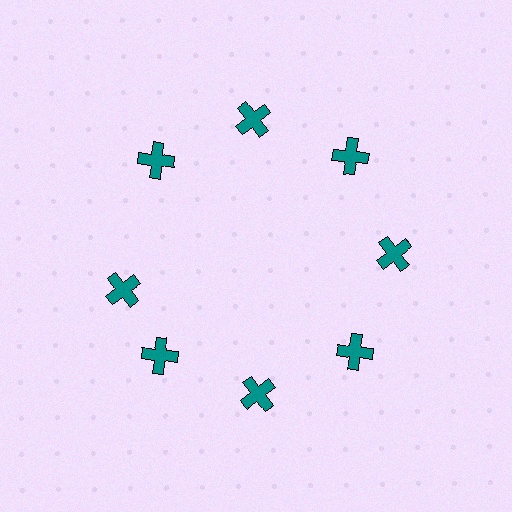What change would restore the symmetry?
The symmetry would be restored by rotating it back into even spacing with its neighbors so that all 8 crosses sit at equal angles and equal distance from the center.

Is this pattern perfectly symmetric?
No. The 8 teal crosses are arranged in a ring, but one element near the 9 o'clock position is rotated out of alignment along the ring, breaking the 8-fold rotational symmetry.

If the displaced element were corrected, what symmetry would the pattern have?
It would have 8-fold rotational symmetry — the pattern would map onto itself every 45 degrees.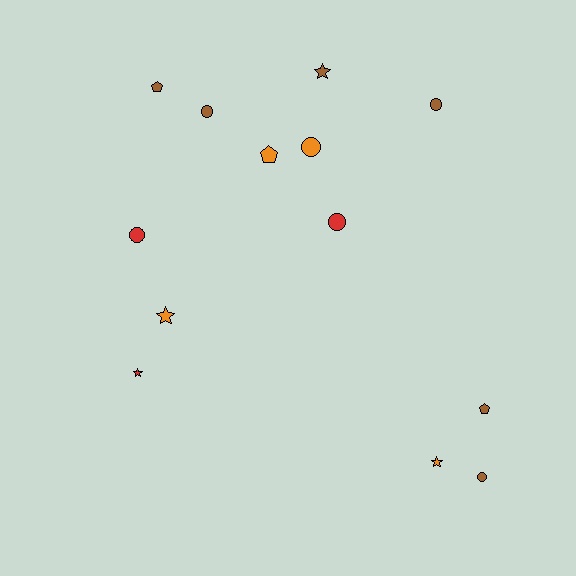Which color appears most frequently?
Brown, with 6 objects.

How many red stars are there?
There is 1 red star.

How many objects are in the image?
There are 13 objects.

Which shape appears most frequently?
Circle, with 6 objects.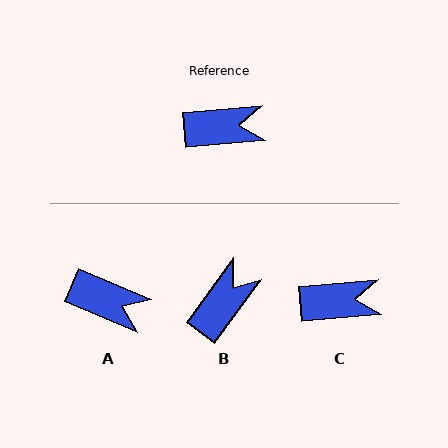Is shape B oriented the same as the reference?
No, it is off by about 49 degrees.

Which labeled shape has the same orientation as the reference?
C.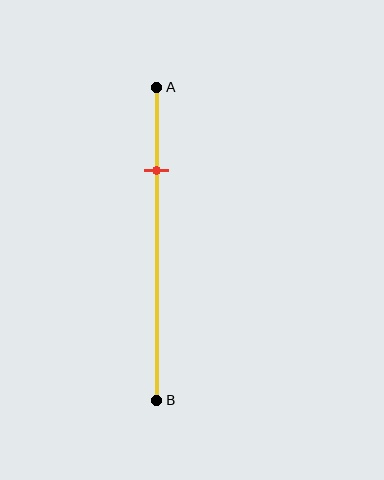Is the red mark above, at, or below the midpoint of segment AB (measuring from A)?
The red mark is above the midpoint of segment AB.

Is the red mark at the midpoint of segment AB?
No, the mark is at about 25% from A, not at the 50% midpoint.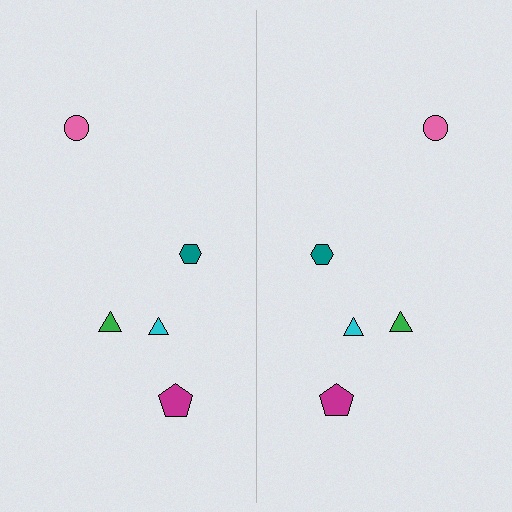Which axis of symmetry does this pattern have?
The pattern has a vertical axis of symmetry running through the center of the image.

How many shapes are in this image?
There are 10 shapes in this image.